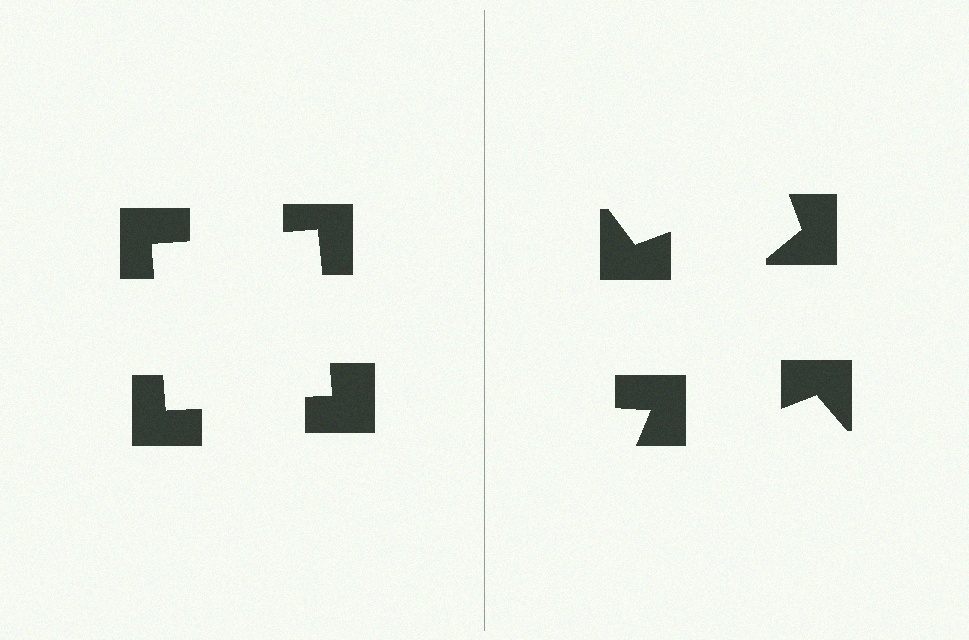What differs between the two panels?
The notched squares are positioned identically on both sides; only the wedge orientations differ. On the left they align to a square; on the right they are misaligned.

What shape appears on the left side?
An illusory square.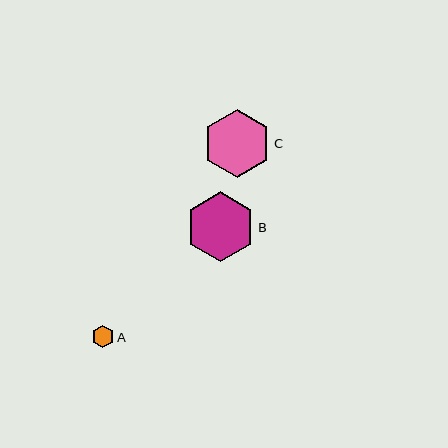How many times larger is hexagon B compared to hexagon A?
Hexagon B is approximately 3.2 times the size of hexagon A.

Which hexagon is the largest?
Hexagon B is the largest with a size of approximately 70 pixels.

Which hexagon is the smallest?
Hexagon A is the smallest with a size of approximately 22 pixels.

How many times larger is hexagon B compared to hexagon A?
Hexagon B is approximately 3.2 times the size of hexagon A.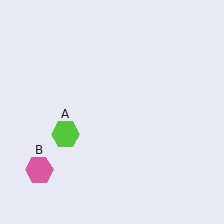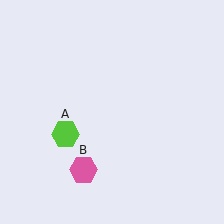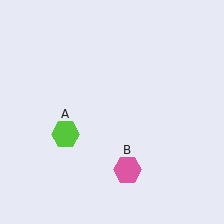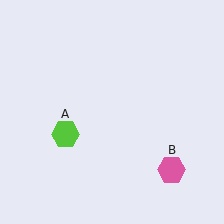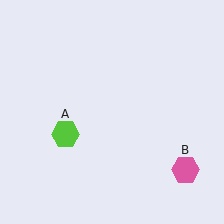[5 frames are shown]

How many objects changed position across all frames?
1 object changed position: pink hexagon (object B).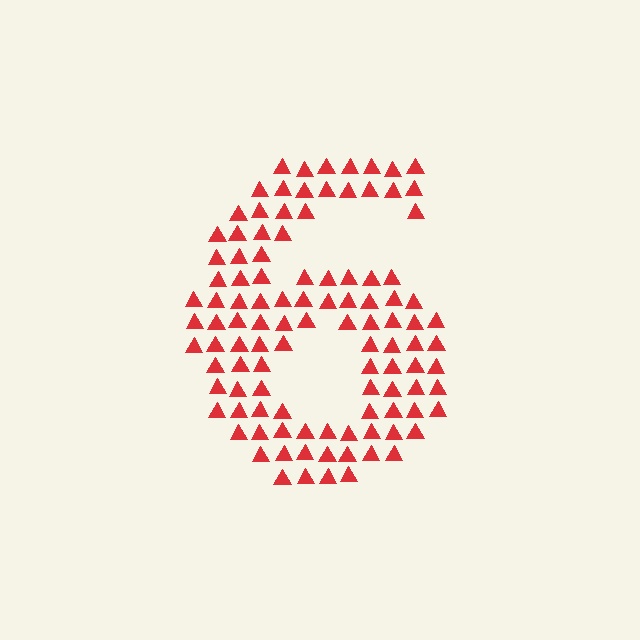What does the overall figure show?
The overall figure shows the digit 6.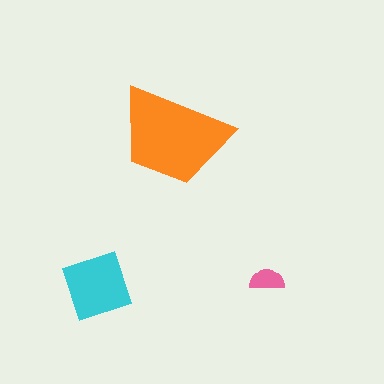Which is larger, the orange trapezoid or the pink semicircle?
The orange trapezoid.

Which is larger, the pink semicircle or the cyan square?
The cyan square.